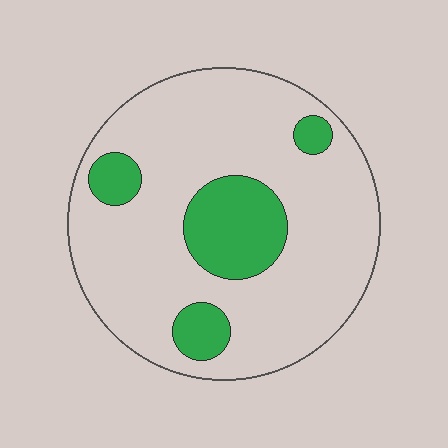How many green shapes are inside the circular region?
4.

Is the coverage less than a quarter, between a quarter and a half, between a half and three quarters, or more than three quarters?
Less than a quarter.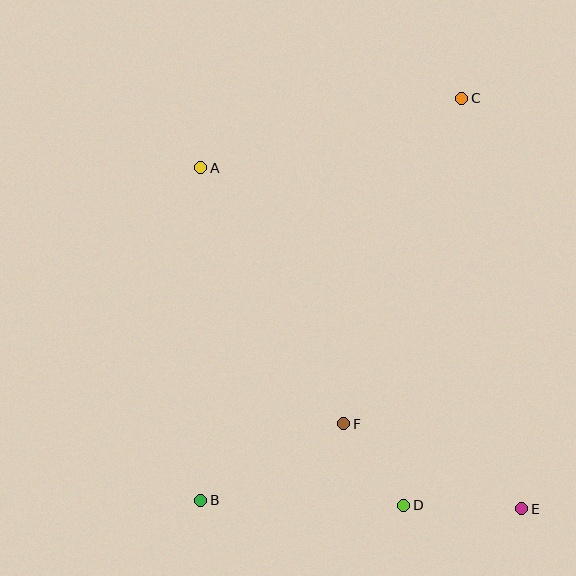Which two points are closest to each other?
Points D and F are closest to each other.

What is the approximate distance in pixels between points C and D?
The distance between C and D is approximately 411 pixels.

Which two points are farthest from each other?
Points B and C are farthest from each other.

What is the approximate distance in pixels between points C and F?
The distance between C and F is approximately 346 pixels.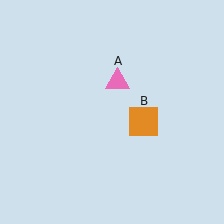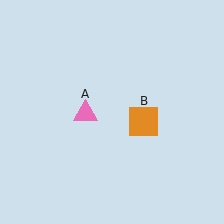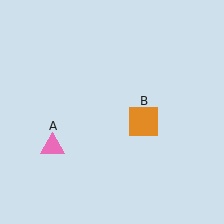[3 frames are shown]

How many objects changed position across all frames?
1 object changed position: pink triangle (object A).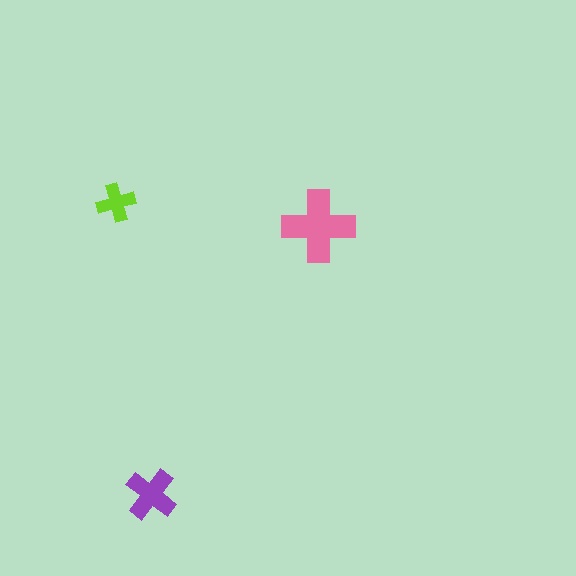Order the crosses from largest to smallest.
the pink one, the purple one, the lime one.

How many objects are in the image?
There are 3 objects in the image.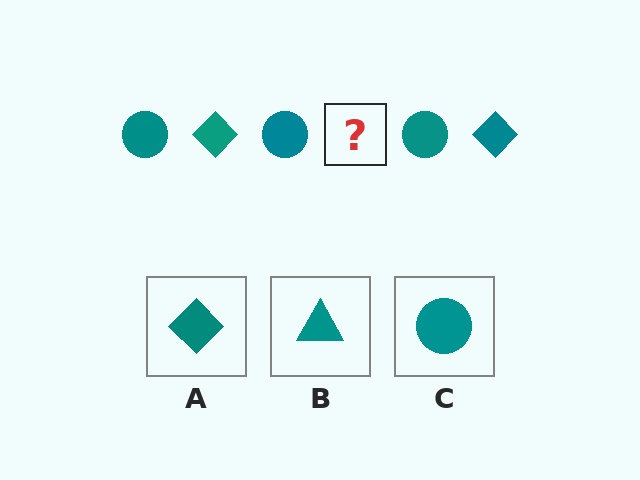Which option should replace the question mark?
Option A.